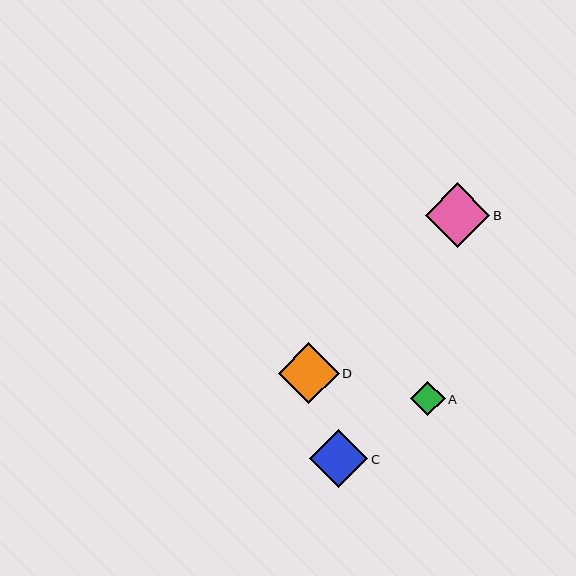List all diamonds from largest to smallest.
From largest to smallest: B, D, C, A.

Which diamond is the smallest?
Diamond A is the smallest with a size of approximately 35 pixels.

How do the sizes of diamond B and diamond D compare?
Diamond B and diamond D are approximately the same size.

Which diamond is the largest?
Diamond B is the largest with a size of approximately 65 pixels.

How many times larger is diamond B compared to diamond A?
Diamond B is approximately 1.9 times the size of diamond A.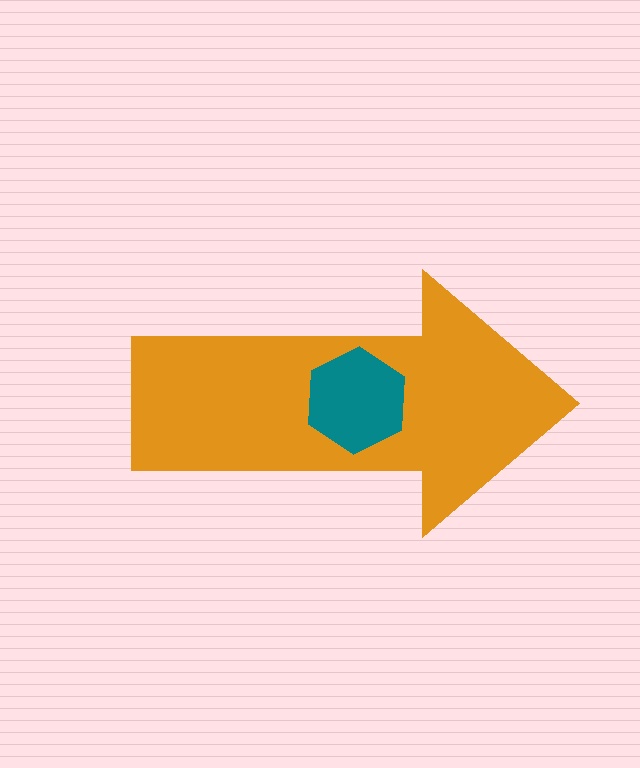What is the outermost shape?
The orange arrow.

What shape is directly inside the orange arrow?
The teal hexagon.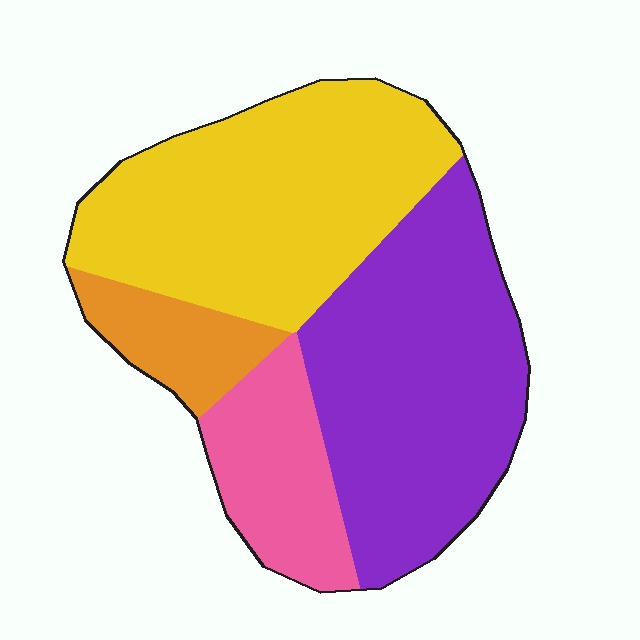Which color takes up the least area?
Orange, at roughly 10%.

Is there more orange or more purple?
Purple.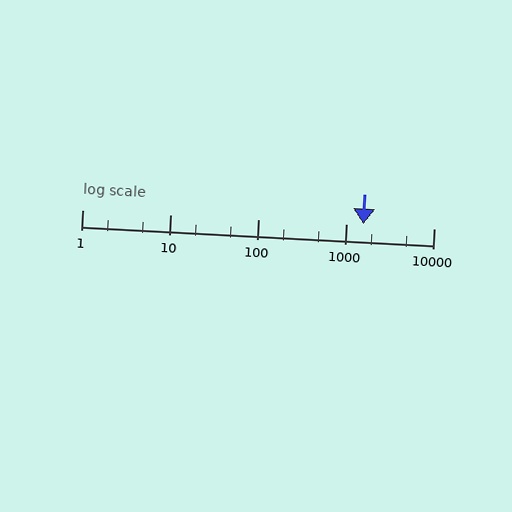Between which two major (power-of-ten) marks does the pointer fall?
The pointer is between 1000 and 10000.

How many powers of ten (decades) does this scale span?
The scale spans 4 decades, from 1 to 10000.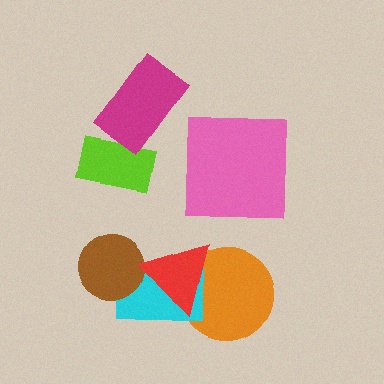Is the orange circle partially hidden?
Yes, it is partially covered by another shape.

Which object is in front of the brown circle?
The red triangle is in front of the brown circle.